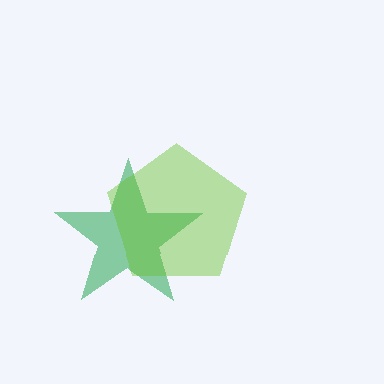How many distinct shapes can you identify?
There are 2 distinct shapes: a green star, a lime pentagon.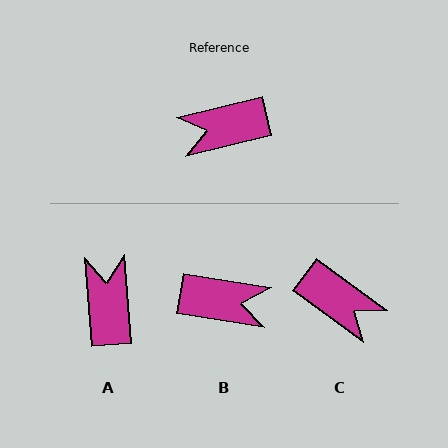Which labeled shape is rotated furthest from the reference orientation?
B, about 157 degrees away.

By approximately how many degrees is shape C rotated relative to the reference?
Approximately 130 degrees counter-clockwise.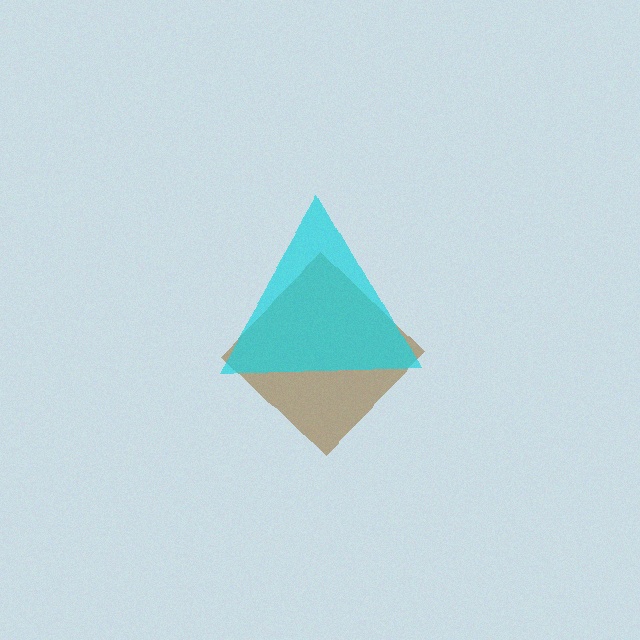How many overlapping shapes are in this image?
There are 2 overlapping shapes in the image.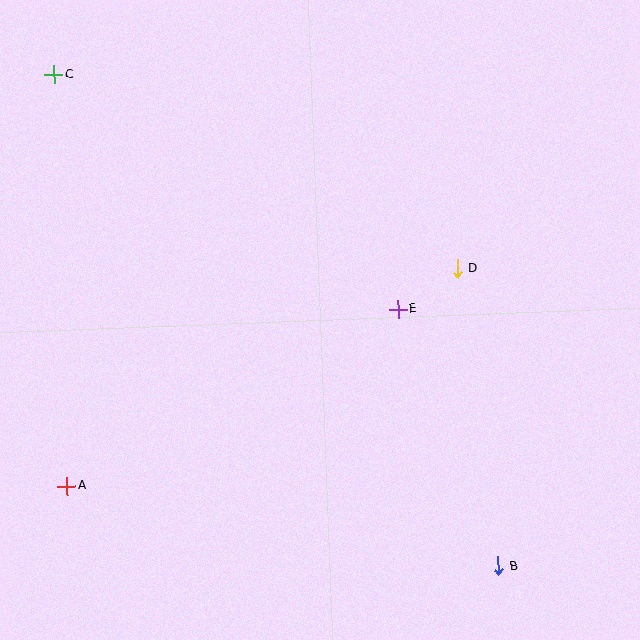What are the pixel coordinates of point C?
Point C is at (54, 75).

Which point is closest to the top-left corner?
Point C is closest to the top-left corner.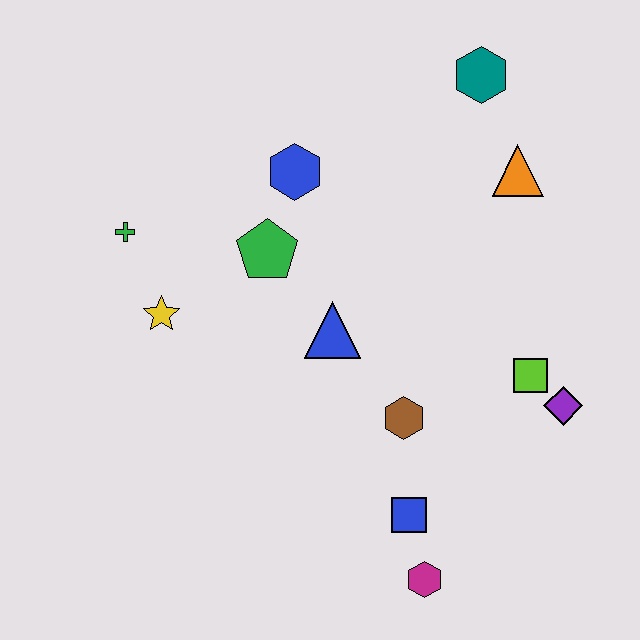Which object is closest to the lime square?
The purple diamond is closest to the lime square.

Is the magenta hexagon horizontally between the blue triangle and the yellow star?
No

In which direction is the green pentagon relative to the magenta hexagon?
The green pentagon is above the magenta hexagon.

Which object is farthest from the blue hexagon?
The magenta hexagon is farthest from the blue hexagon.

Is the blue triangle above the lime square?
Yes